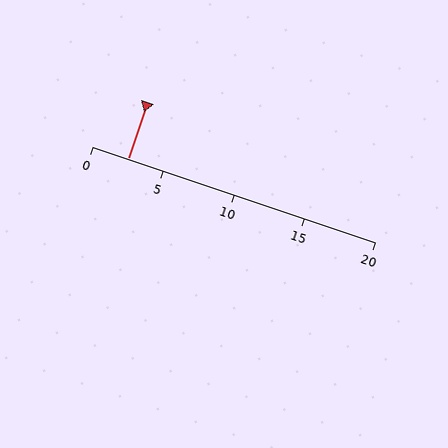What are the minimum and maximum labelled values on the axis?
The axis runs from 0 to 20.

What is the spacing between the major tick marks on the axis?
The major ticks are spaced 5 apart.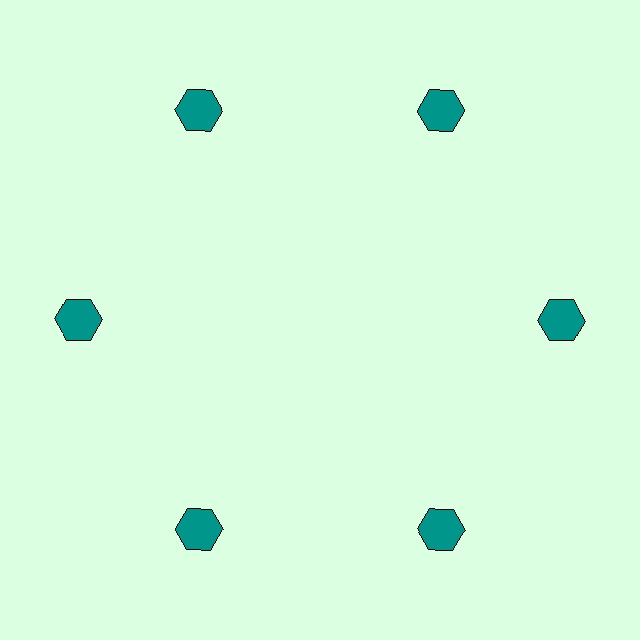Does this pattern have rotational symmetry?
Yes, this pattern has 6-fold rotational symmetry. It looks the same after rotating 60 degrees around the center.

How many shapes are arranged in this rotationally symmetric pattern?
There are 6 shapes, arranged in 6 groups of 1.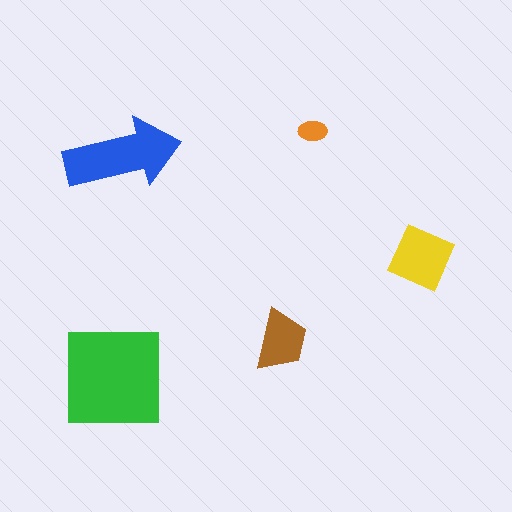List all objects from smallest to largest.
The orange ellipse, the brown trapezoid, the yellow diamond, the blue arrow, the green square.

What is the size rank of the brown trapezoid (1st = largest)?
4th.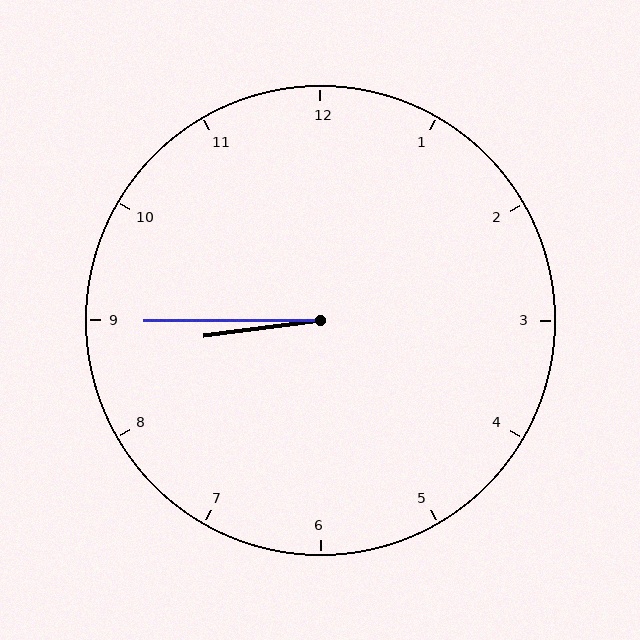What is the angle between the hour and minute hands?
Approximately 8 degrees.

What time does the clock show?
8:45.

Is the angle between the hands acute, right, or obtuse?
It is acute.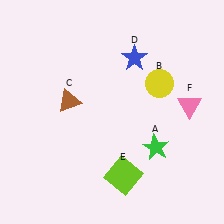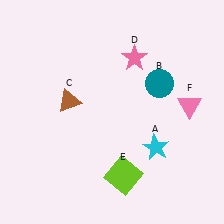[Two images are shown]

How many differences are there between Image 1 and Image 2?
There are 3 differences between the two images.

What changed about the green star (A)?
In Image 1, A is green. In Image 2, it changed to cyan.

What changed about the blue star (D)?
In Image 1, D is blue. In Image 2, it changed to pink.